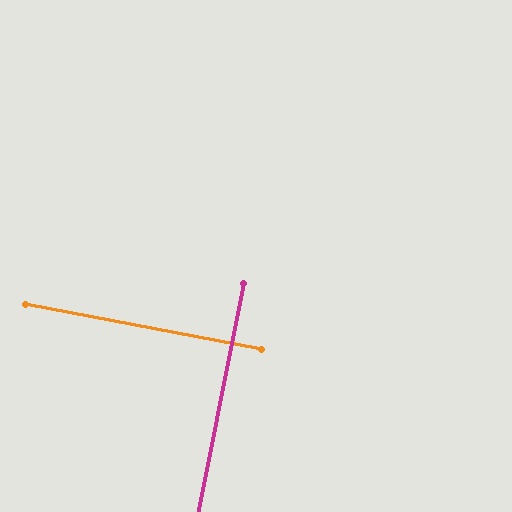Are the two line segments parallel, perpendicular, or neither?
Perpendicular — they meet at approximately 89°.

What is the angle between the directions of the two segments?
Approximately 89 degrees.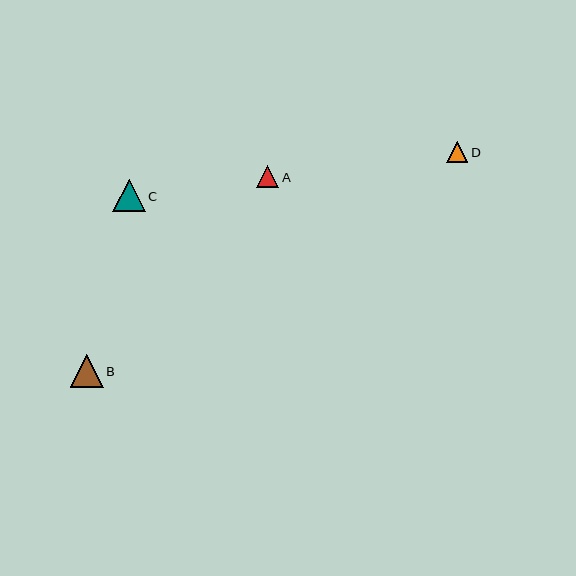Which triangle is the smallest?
Triangle D is the smallest with a size of approximately 21 pixels.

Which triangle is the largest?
Triangle B is the largest with a size of approximately 33 pixels.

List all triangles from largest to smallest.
From largest to smallest: B, C, A, D.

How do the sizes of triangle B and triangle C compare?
Triangle B and triangle C are approximately the same size.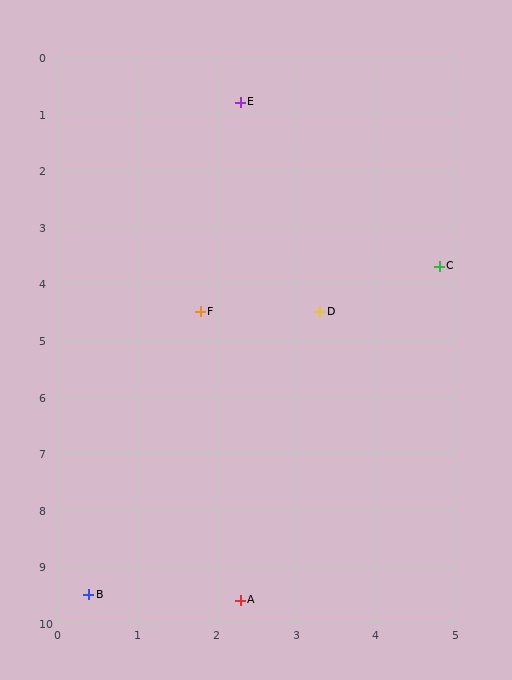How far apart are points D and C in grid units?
Points D and C are about 1.7 grid units apart.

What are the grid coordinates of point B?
Point B is at approximately (0.4, 9.5).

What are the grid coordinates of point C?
Point C is at approximately (4.8, 3.7).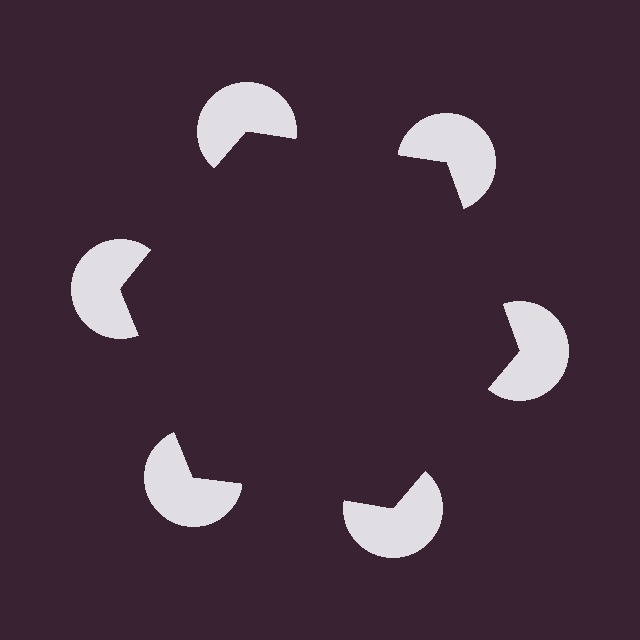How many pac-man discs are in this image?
There are 6 — one at each vertex of the illusory hexagon.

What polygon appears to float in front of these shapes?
An illusory hexagon — its edges are inferred from the aligned wedge cuts in the pac-man discs, not physically drawn.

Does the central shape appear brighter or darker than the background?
It typically appears slightly darker than the background, even though no actual brightness change is drawn.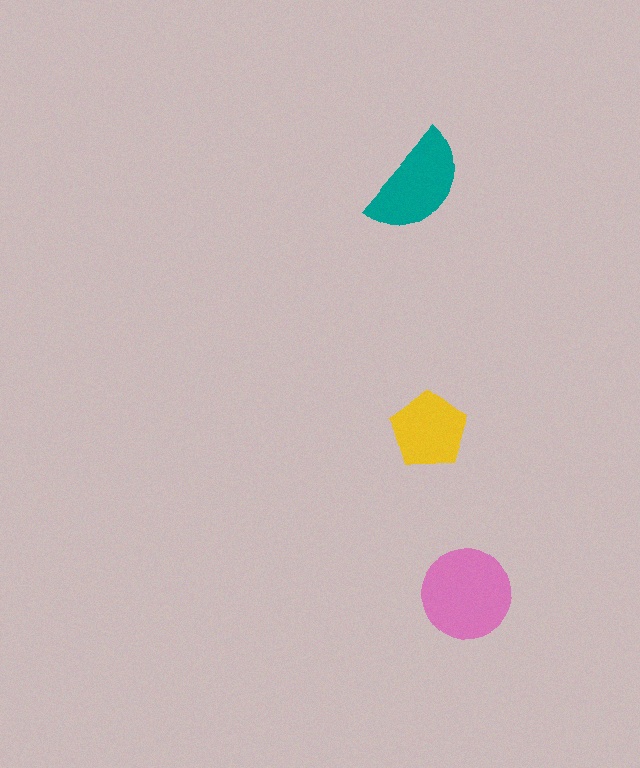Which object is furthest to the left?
The yellow pentagon is leftmost.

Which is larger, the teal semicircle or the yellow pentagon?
The teal semicircle.